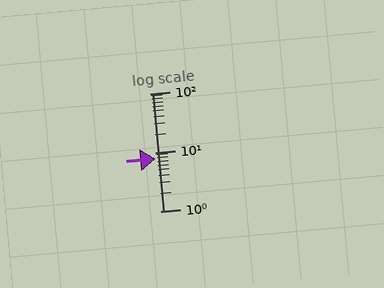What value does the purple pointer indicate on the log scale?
The pointer indicates approximately 7.9.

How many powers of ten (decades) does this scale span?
The scale spans 2 decades, from 1 to 100.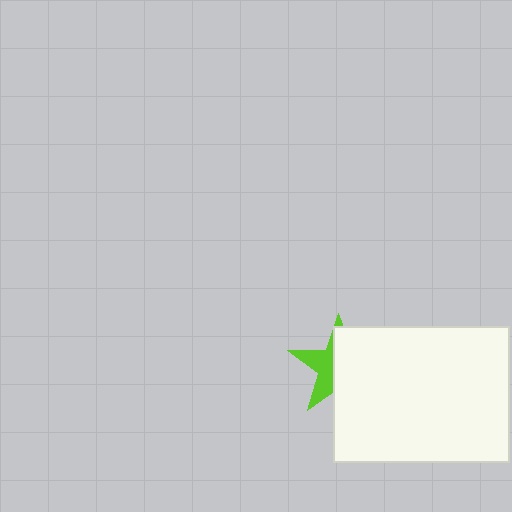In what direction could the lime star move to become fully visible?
The lime star could move left. That would shift it out from behind the white rectangle entirely.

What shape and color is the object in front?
The object in front is a white rectangle.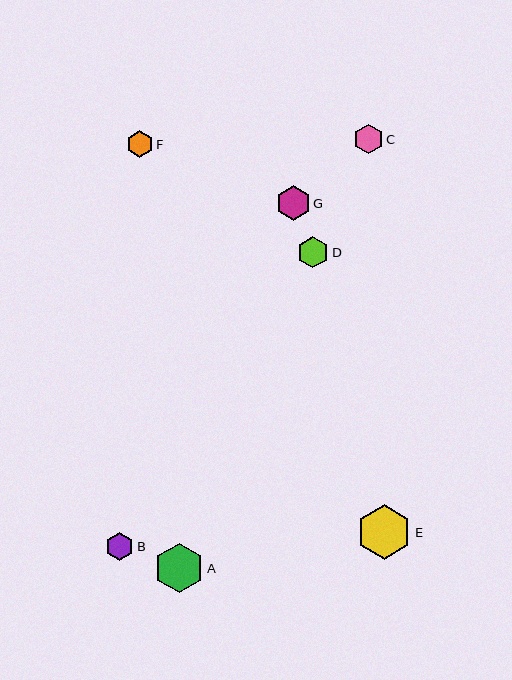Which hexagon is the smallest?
Hexagon F is the smallest with a size of approximately 27 pixels.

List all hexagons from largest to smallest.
From largest to smallest: E, A, G, D, C, B, F.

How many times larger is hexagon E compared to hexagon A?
Hexagon E is approximately 1.1 times the size of hexagon A.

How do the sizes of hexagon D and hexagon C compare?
Hexagon D and hexagon C are approximately the same size.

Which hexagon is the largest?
Hexagon E is the largest with a size of approximately 55 pixels.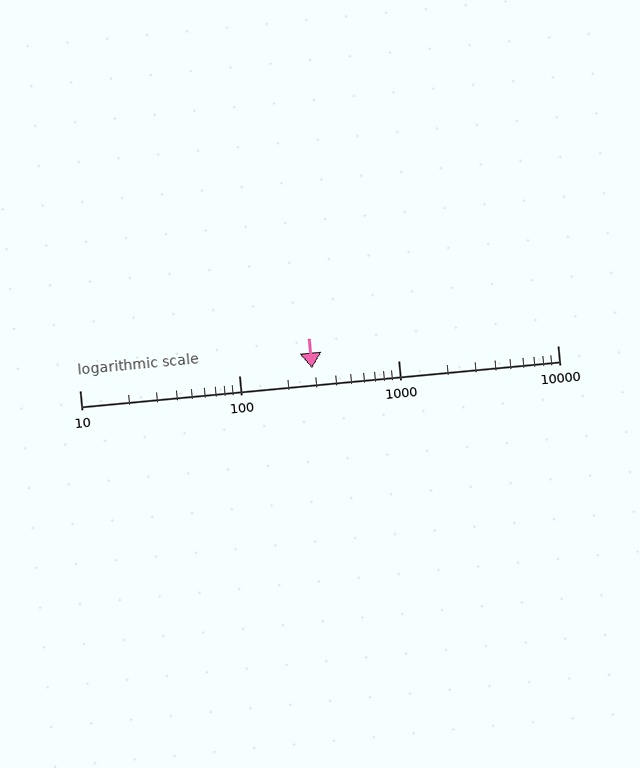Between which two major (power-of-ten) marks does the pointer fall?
The pointer is between 100 and 1000.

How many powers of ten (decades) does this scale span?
The scale spans 3 decades, from 10 to 10000.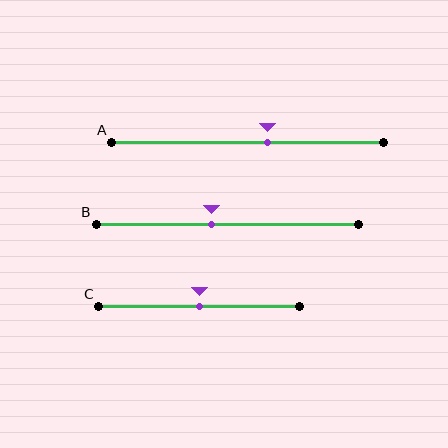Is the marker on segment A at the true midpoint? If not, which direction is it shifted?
No, the marker on segment A is shifted to the right by about 7% of the segment length.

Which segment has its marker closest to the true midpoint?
Segment C has its marker closest to the true midpoint.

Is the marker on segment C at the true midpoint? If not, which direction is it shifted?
Yes, the marker on segment C is at the true midpoint.